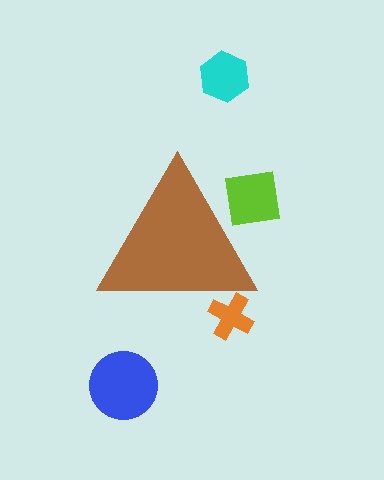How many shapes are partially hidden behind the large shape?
2 shapes are partially hidden.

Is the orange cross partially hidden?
Yes, the orange cross is partially hidden behind the brown triangle.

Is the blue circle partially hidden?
No, the blue circle is fully visible.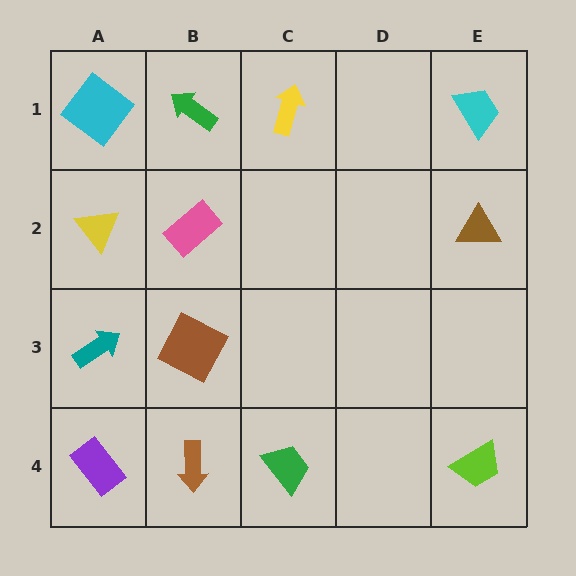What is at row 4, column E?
A lime trapezoid.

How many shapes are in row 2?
3 shapes.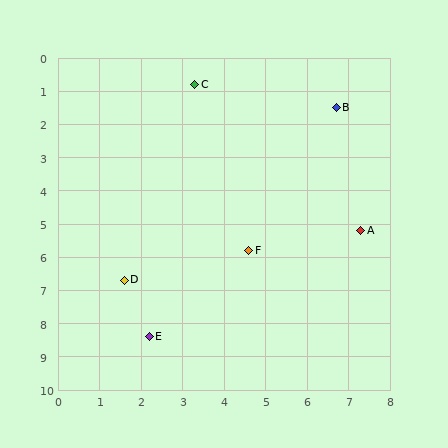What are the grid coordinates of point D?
Point D is at approximately (1.6, 6.7).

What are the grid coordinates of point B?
Point B is at approximately (6.7, 1.5).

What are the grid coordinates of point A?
Point A is at approximately (7.3, 5.2).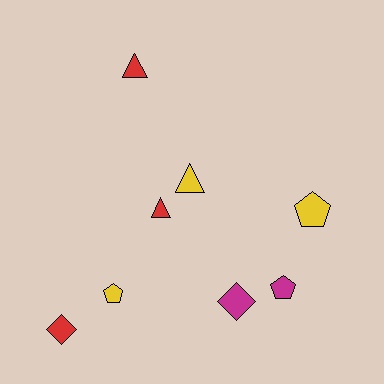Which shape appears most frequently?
Pentagon, with 3 objects.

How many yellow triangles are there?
There is 1 yellow triangle.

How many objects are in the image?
There are 8 objects.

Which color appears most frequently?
Yellow, with 3 objects.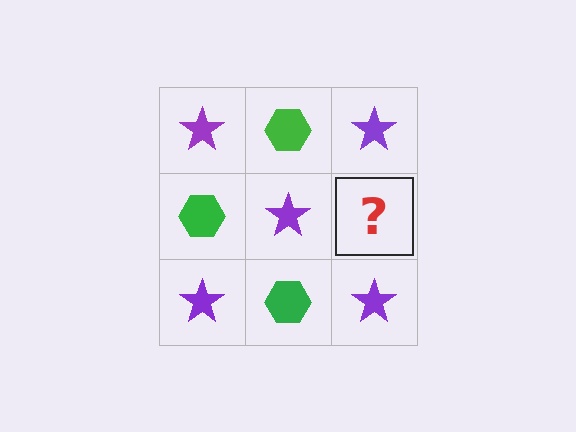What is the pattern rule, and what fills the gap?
The rule is that it alternates purple star and green hexagon in a checkerboard pattern. The gap should be filled with a green hexagon.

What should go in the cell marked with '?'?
The missing cell should contain a green hexagon.